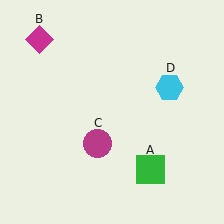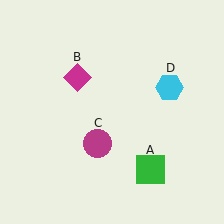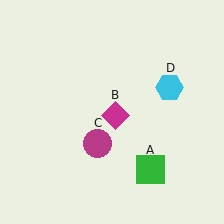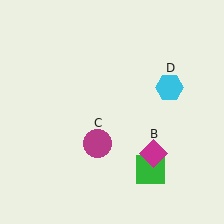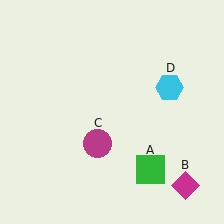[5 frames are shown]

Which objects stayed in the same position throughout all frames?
Green square (object A) and magenta circle (object C) and cyan hexagon (object D) remained stationary.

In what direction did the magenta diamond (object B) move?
The magenta diamond (object B) moved down and to the right.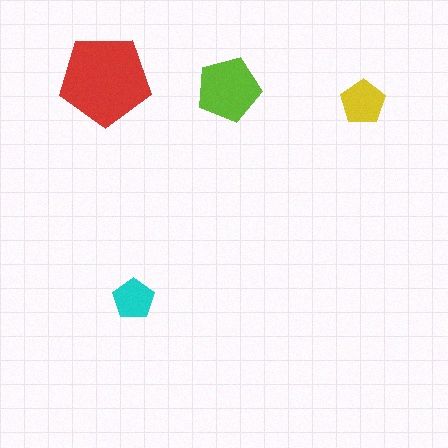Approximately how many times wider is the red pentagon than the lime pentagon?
About 1.5 times wider.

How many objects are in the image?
There are 4 objects in the image.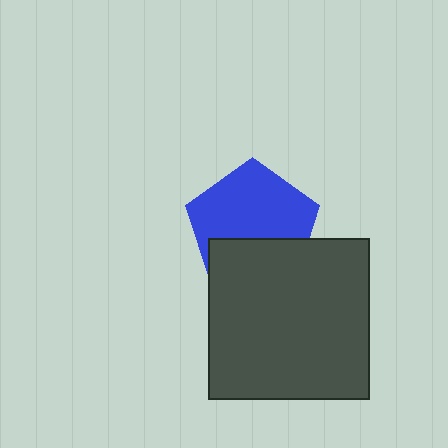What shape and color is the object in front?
The object in front is a dark gray square.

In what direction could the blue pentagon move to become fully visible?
The blue pentagon could move up. That would shift it out from behind the dark gray square entirely.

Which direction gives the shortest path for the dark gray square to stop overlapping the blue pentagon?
Moving down gives the shortest separation.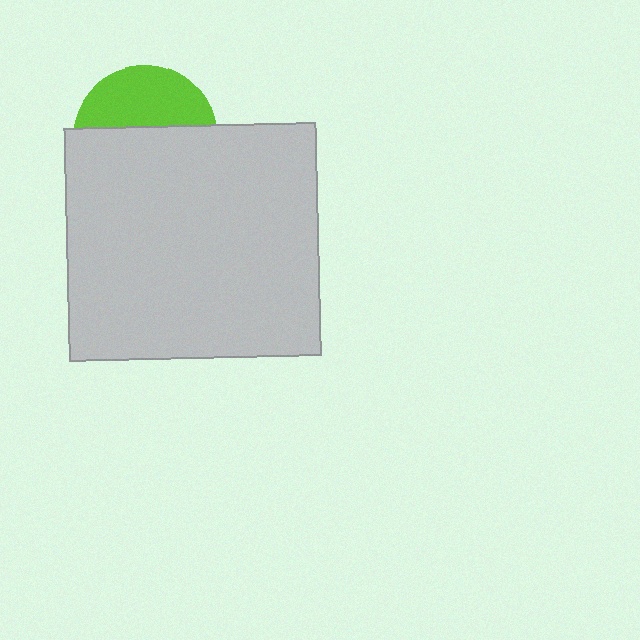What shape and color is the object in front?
The object in front is a light gray rectangle.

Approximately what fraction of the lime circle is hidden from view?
Roughly 60% of the lime circle is hidden behind the light gray rectangle.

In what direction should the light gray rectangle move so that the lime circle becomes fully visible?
The light gray rectangle should move down. That is the shortest direction to clear the overlap and leave the lime circle fully visible.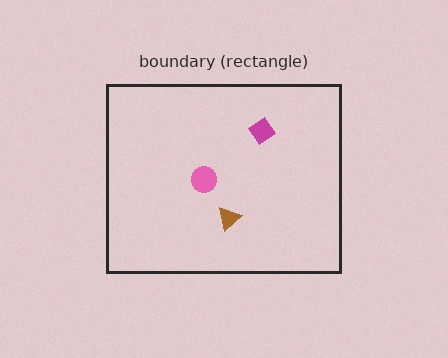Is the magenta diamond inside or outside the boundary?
Inside.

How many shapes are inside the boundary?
3 inside, 0 outside.